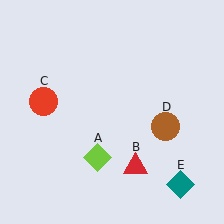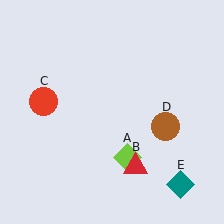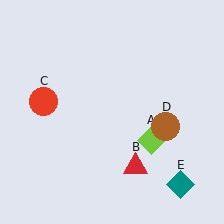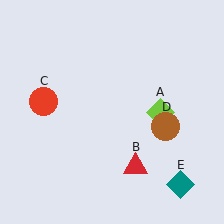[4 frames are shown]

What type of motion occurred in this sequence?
The lime diamond (object A) rotated counterclockwise around the center of the scene.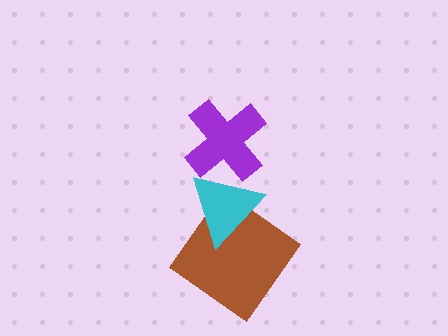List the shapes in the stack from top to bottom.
From top to bottom: the purple cross, the cyan triangle, the brown diamond.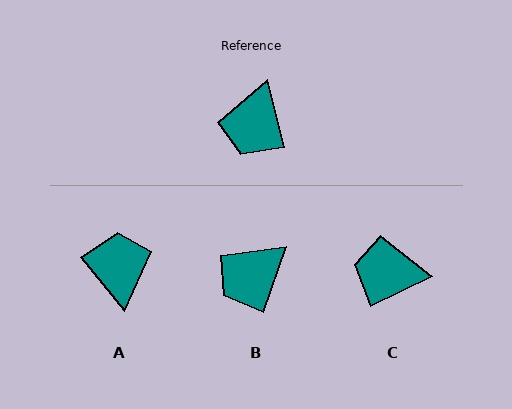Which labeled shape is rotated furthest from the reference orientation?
A, about 155 degrees away.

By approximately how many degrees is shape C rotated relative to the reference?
Approximately 78 degrees clockwise.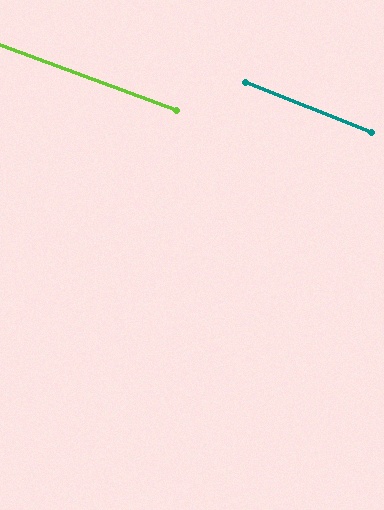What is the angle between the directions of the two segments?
Approximately 1 degree.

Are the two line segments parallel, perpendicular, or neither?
Parallel — their directions differ by only 1.2°.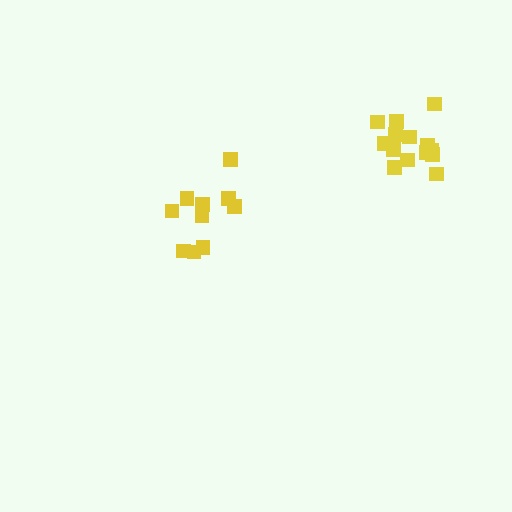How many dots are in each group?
Group 1: 14 dots, Group 2: 10 dots (24 total).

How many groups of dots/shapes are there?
There are 2 groups.